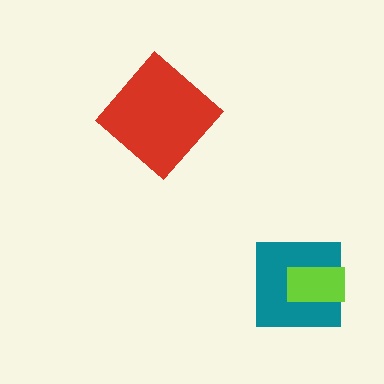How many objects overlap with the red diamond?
0 objects overlap with the red diamond.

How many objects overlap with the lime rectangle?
1 object overlaps with the lime rectangle.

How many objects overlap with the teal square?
1 object overlaps with the teal square.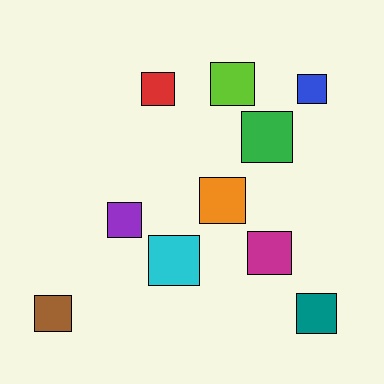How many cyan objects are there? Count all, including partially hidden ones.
There is 1 cyan object.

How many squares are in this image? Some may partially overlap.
There are 10 squares.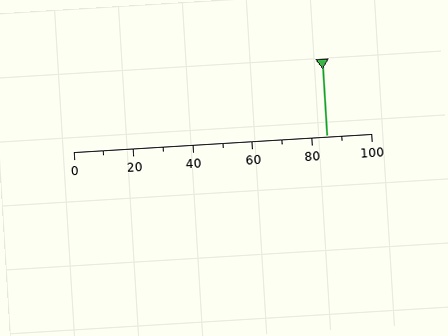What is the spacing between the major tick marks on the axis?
The major ticks are spaced 20 apart.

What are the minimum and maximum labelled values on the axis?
The axis runs from 0 to 100.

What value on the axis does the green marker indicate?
The marker indicates approximately 85.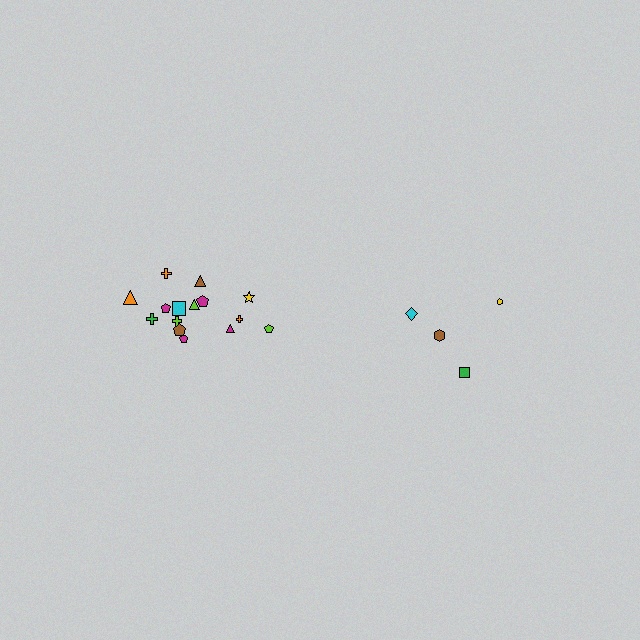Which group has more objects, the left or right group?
The left group.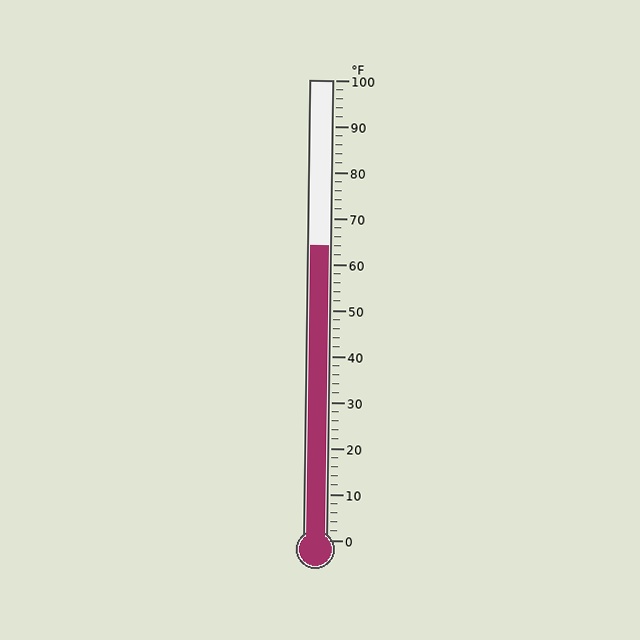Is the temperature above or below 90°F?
The temperature is below 90°F.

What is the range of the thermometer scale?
The thermometer scale ranges from 0°F to 100°F.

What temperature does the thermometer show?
The thermometer shows approximately 64°F.